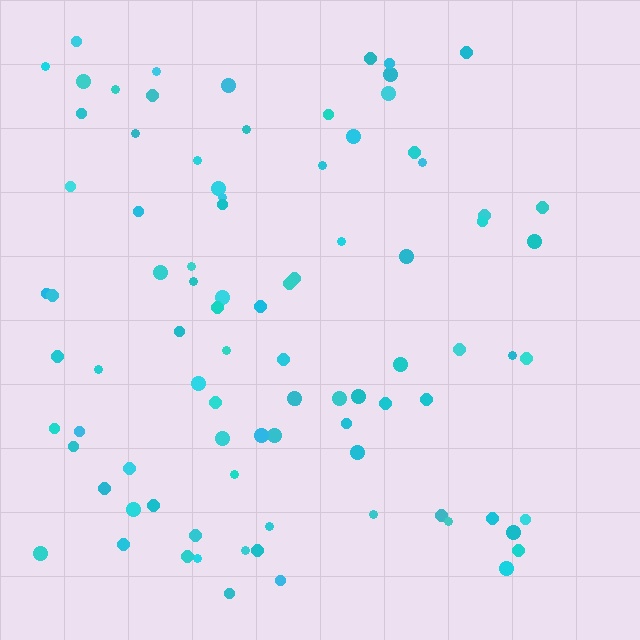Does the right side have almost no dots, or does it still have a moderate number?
Still a moderate number, just noticeably fewer than the left.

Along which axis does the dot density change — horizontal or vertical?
Horizontal.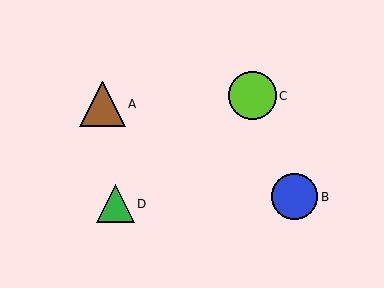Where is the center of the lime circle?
The center of the lime circle is at (252, 96).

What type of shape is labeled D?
Shape D is a green triangle.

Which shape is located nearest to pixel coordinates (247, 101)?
The lime circle (labeled C) at (252, 96) is nearest to that location.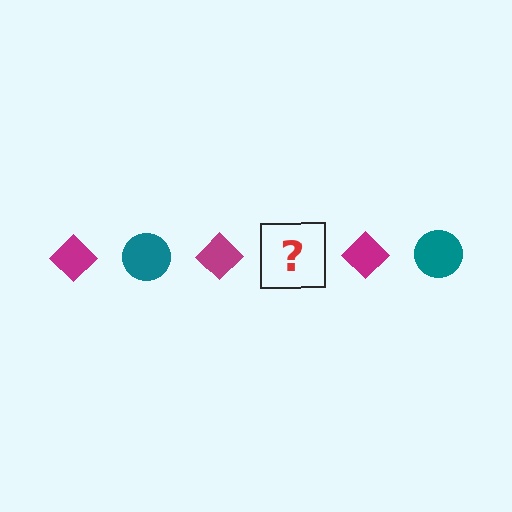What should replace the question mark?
The question mark should be replaced with a teal circle.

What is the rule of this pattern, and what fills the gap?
The rule is that the pattern alternates between magenta diamond and teal circle. The gap should be filled with a teal circle.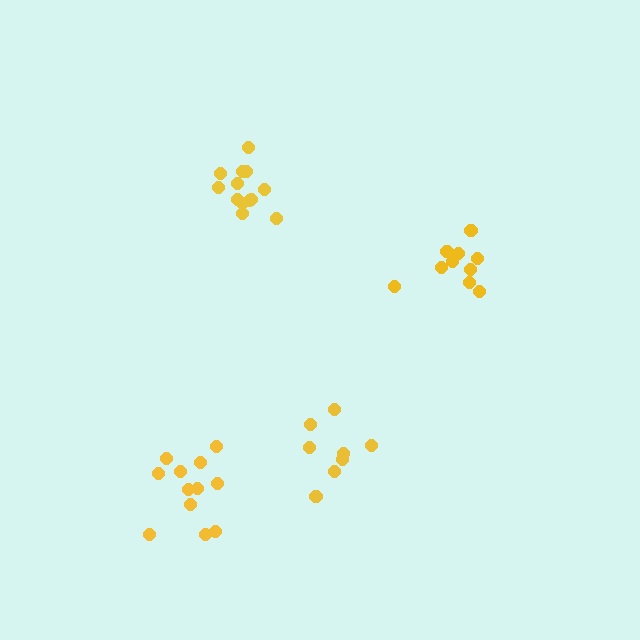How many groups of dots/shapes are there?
There are 4 groups.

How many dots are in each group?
Group 1: 13 dots, Group 2: 12 dots, Group 3: 10 dots, Group 4: 8 dots (43 total).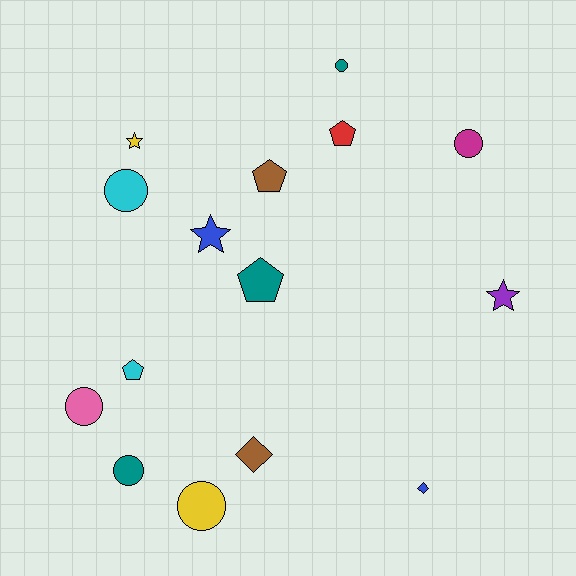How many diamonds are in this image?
There are 2 diamonds.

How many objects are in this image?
There are 15 objects.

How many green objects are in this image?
There are no green objects.